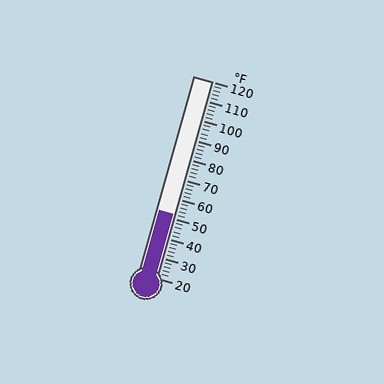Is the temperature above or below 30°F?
The temperature is above 30°F.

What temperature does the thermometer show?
The thermometer shows approximately 52°F.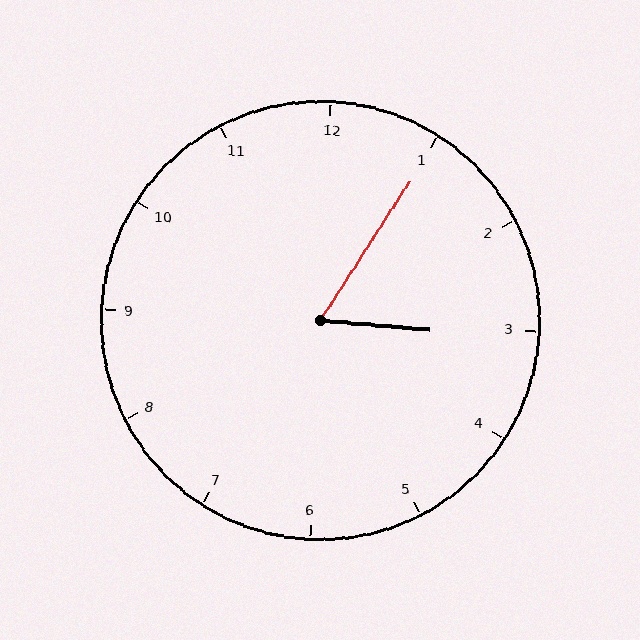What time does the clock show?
3:05.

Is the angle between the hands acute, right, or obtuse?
It is acute.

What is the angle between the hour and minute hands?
Approximately 62 degrees.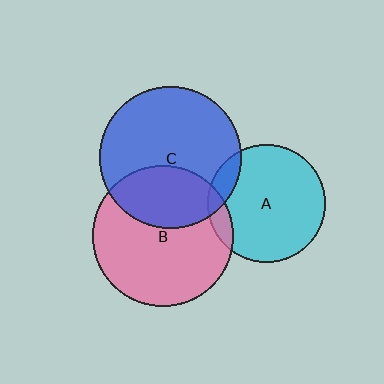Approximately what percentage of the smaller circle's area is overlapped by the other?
Approximately 35%.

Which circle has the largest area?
Circle C (blue).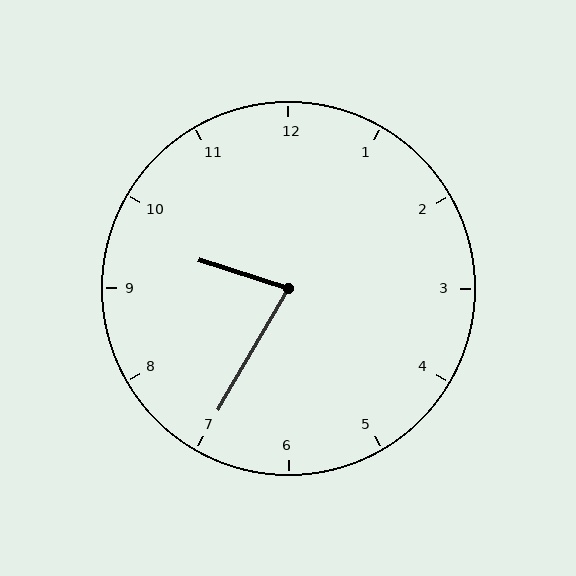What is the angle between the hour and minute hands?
Approximately 78 degrees.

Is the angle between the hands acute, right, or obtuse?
It is acute.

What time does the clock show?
9:35.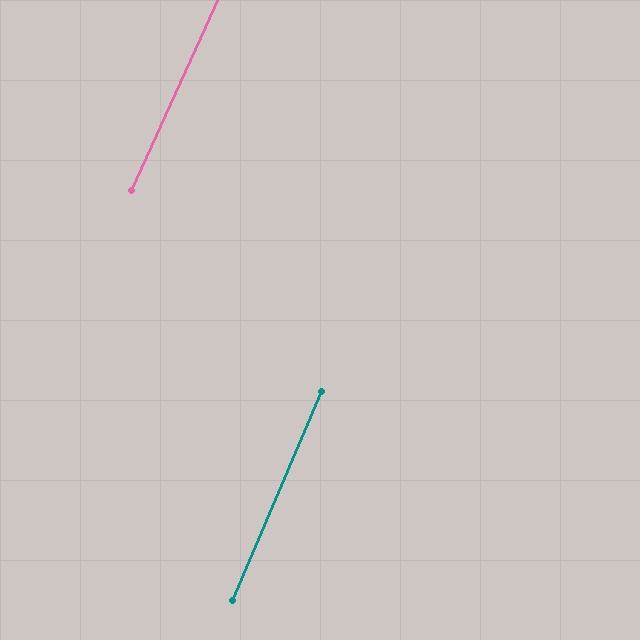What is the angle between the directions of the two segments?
Approximately 1 degree.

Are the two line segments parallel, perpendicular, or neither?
Parallel — their directions differ by only 1.1°.